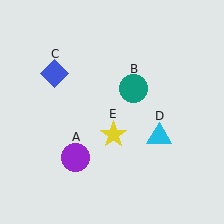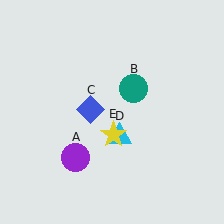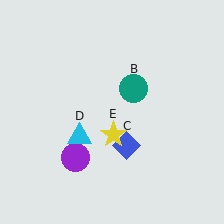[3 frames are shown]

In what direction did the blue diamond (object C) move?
The blue diamond (object C) moved down and to the right.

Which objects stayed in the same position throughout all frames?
Purple circle (object A) and teal circle (object B) and yellow star (object E) remained stationary.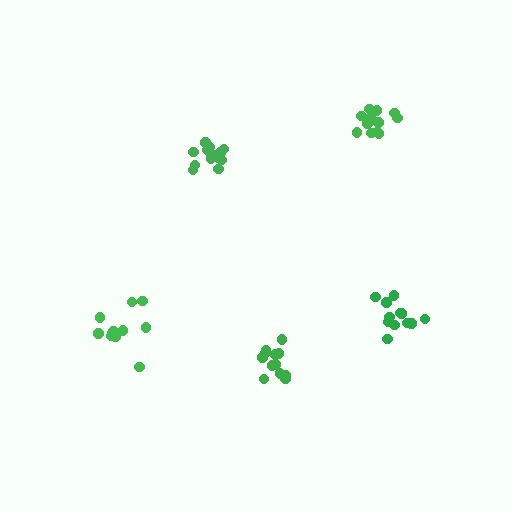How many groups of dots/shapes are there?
There are 5 groups.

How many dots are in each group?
Group 1: 14 dots, Group 2: 12 dots, Group 3: 11 dots, Group 4: 13 dots, Group 5: 12 dots (62 total).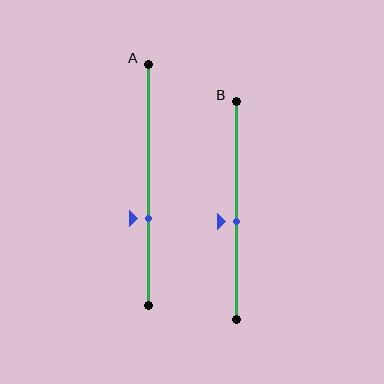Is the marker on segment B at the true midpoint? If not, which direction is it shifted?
No, the marker on segment B is shifted downward by about 5% of the segment length.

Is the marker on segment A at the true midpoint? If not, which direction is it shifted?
No, the marker on segment A is shifted downward by about 14% of the segment length.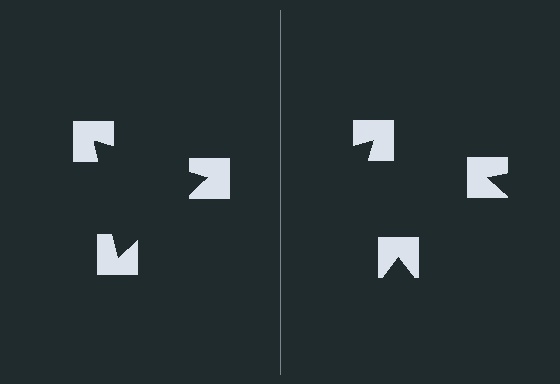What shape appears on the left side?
An illusory triangle.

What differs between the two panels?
The notched squares are positioned identically on both sides; only the wedge orientations differ. On the left they align to a triangle; on the right they are misaligned.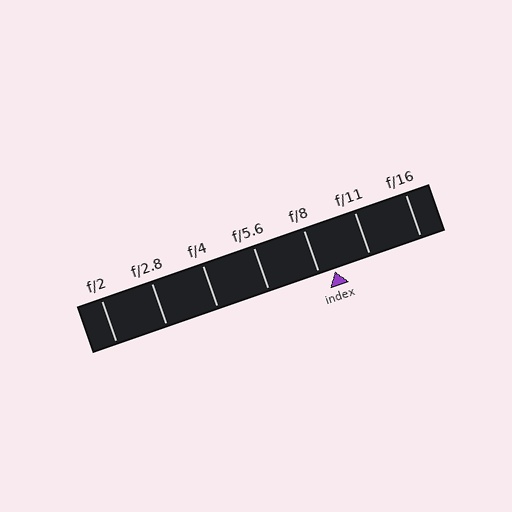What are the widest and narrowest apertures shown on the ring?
The widest aperture shown is f/2 and the narrowest is f/16.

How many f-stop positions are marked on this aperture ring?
There are 7 f-stop positions marked.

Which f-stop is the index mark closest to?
The index mark is closest to f/8.